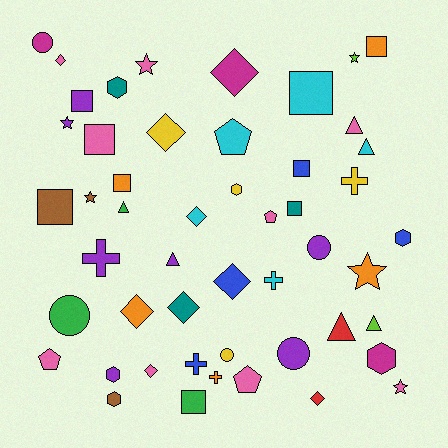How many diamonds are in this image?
There are 9 diamonds.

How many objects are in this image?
There are 50 objects.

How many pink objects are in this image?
There are 9 pink objects.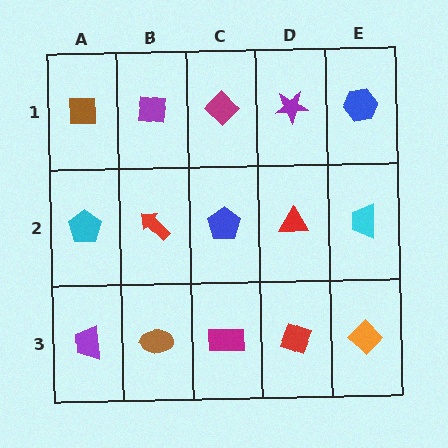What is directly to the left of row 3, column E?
A red diamond.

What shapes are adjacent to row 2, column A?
A brown square (row 1, column A), a purple trapezoid (row 3, column A), a red arrow (row 2, column B).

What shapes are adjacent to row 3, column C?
A blue pentagon (row 2, column C), a brown ellipse (row 3, column B), a red diamond (row 3, column D).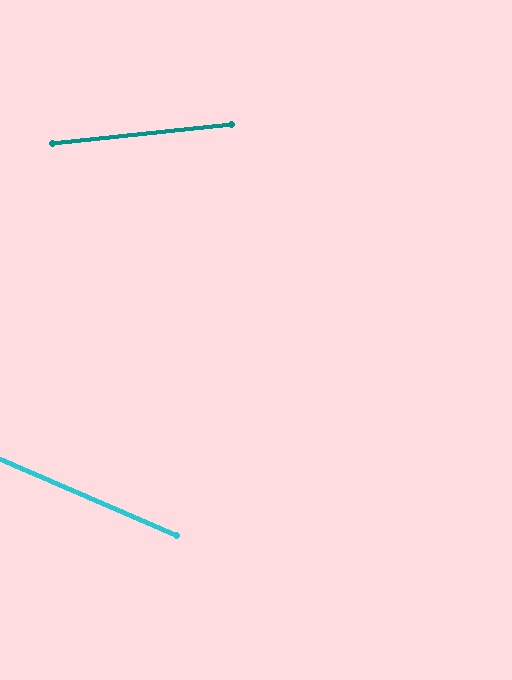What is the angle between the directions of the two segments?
Approximately 29 degrees.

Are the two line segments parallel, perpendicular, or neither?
Neither parallel nor perpendicular — they differ by about 29°.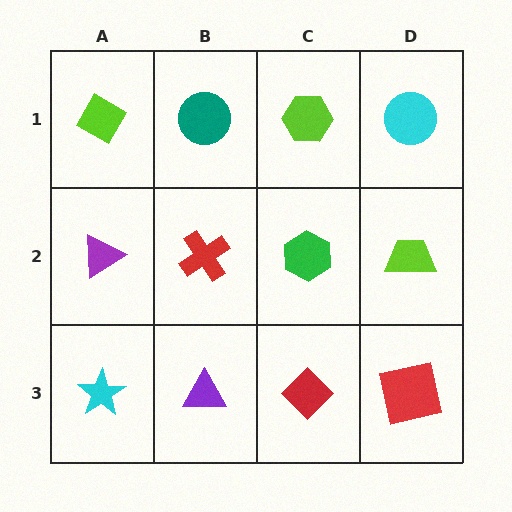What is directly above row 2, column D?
A cyan circle.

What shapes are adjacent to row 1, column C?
A green hexagon (row 2, column C), a teal circle (row 1, column B), a cyan circle (row 1, column D).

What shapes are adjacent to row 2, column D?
A cyan circle (row 1, column D), a red square (row 3, column D), a green hexagon (row 2, column C).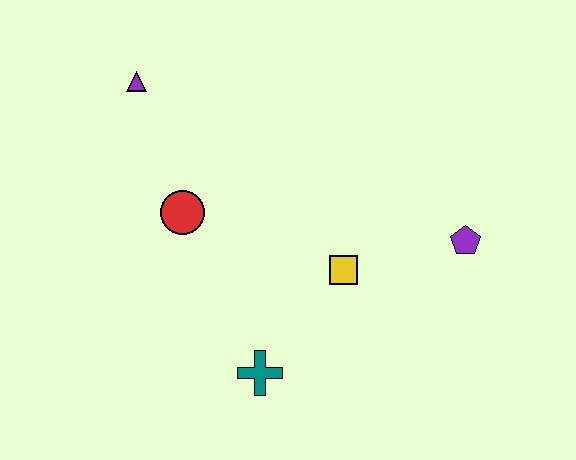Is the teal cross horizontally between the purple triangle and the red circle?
No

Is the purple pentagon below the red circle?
Yes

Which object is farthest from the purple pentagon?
The purple triangle is farthest from the purple pentagon.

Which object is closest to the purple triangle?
The red circle is closest to the purple triangle.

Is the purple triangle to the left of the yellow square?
Yes